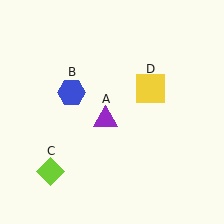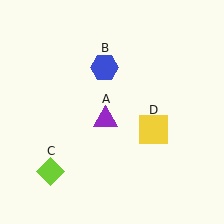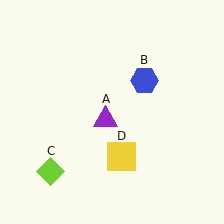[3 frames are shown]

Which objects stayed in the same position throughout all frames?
Purple triangle (object A) and lime diamond (object C) remained stationary.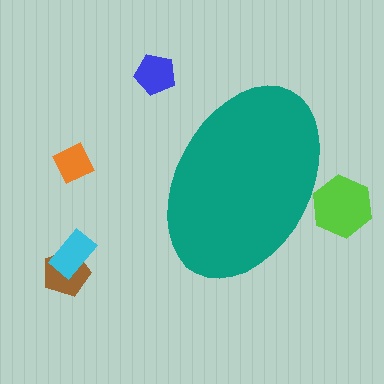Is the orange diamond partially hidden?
No, the orange diamond is fully visible.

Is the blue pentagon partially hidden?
No, the blue pentagon is fully visible.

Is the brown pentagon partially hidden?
No, the brown pentagon is fully visible.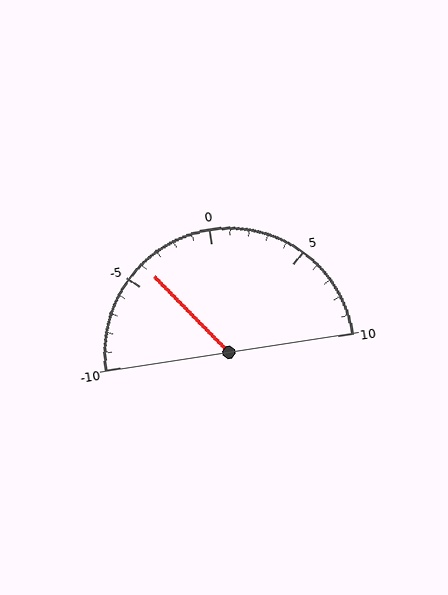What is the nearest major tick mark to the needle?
The nearest major tick mark is -5.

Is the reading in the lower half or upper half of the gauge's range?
The reading is in the lower half of the range (-10 to 10).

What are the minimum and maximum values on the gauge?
The gauge ranges from -10 to 10.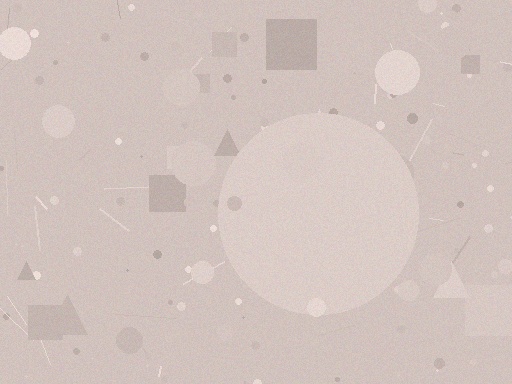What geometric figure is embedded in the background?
A circle is embedded in the background.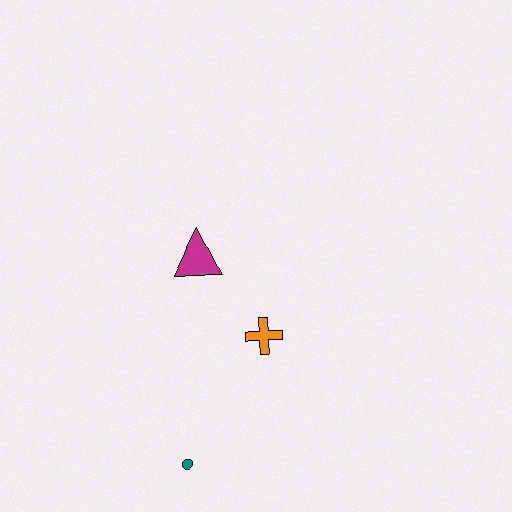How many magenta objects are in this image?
There is 1 magenta object.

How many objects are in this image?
There are 3 objects.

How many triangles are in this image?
There is 1 triangle.